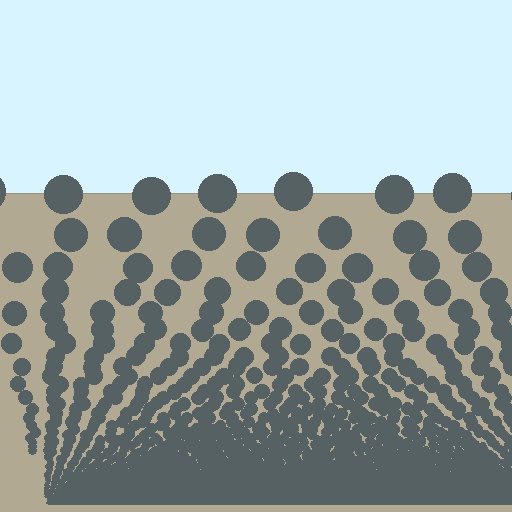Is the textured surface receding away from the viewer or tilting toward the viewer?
The surface appears to tilt toward the viewer. Texture elements get larger and sparser toward the top.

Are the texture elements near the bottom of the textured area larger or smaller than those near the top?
Smaller. The gradient is inverted — elements near the bottom are smaller and denser.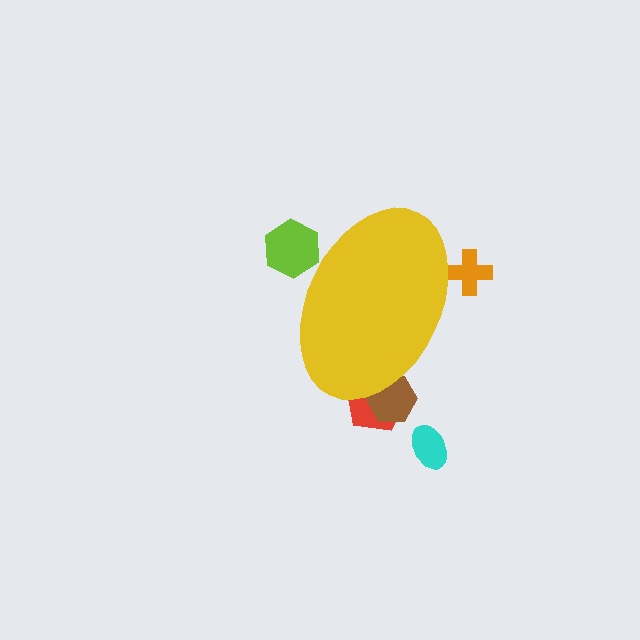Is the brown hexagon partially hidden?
Yes, the brown hexagon is partially hidden behind the yellow ellipse.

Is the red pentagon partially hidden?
Yes, the red pentagon is partially hidden behind the yellow ellipse.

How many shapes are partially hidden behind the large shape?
4 shapes are partially hidden.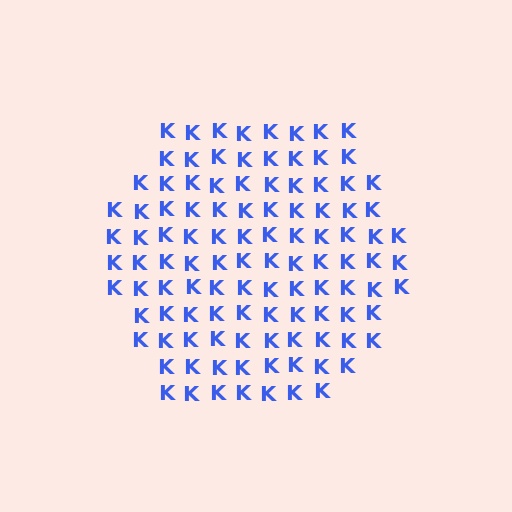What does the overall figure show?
The overall figure shows a hexagon.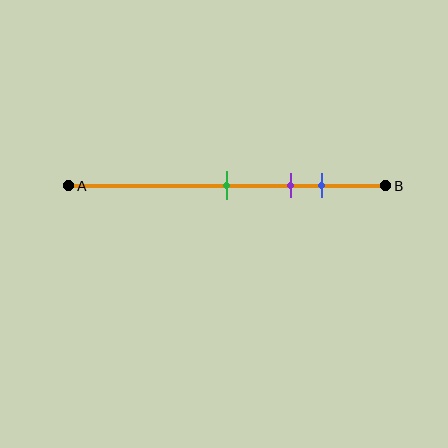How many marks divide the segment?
There are 3 marks dividing the segment.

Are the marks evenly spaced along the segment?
Yes, the marks are approximately evenly spaced.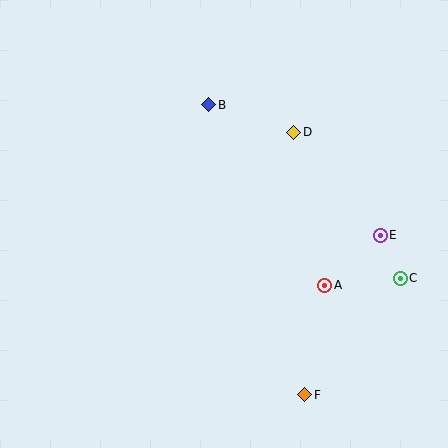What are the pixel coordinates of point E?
Point E is at (380, 235).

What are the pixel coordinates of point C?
Point C is at (400, 278).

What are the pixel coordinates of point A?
Point A is at (325, 285).